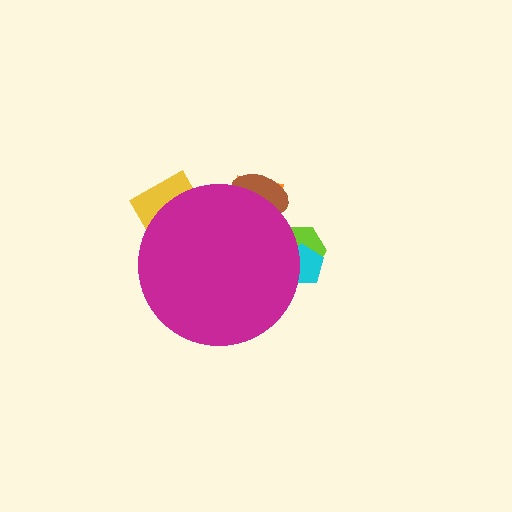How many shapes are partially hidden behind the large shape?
5 shapes are partially hidden.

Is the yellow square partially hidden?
Yes, the yellow square is partially hidden behind the magenta circle.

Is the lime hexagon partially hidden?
Yes, the lime hexagon is partially hidden behind the magenta circle.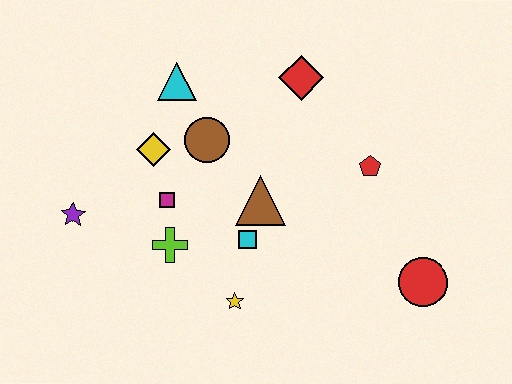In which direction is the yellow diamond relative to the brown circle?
The yellow diamond is to the left of the brown circle.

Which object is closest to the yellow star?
The cyan square is closest to the yellow star.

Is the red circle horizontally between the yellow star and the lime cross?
No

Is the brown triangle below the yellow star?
No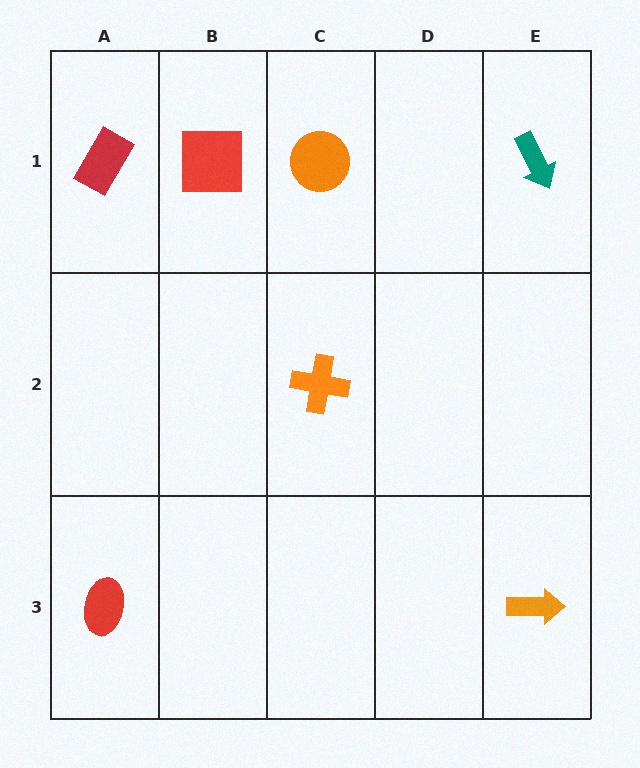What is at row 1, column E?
A teal arrow.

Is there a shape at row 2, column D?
No, that cell is empty.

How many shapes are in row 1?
4 shapes.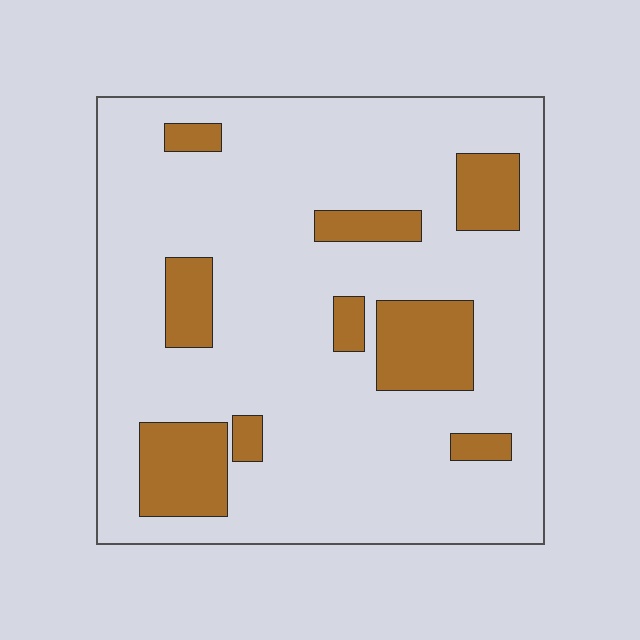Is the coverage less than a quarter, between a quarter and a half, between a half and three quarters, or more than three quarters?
Less than a quarter.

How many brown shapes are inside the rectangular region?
9.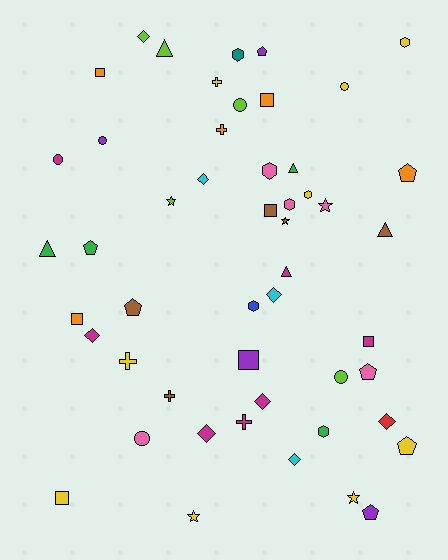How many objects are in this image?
There are 50 objects.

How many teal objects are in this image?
There is 1 teal object.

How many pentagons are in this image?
There are 7 pentagons.